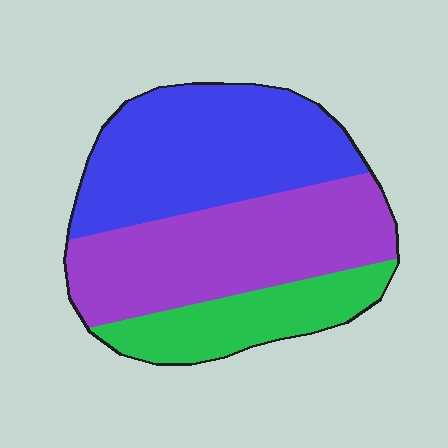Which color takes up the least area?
Green, at roughly 20%.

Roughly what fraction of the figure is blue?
Blue covers around 40% of the figure.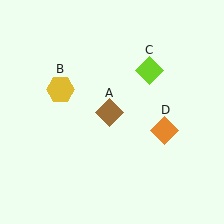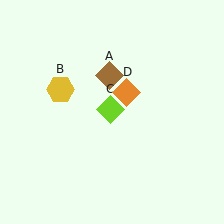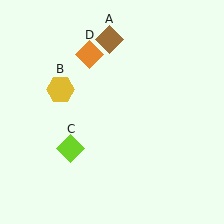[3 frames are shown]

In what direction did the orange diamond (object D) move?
The orange diamond (object D) moved up and to the left.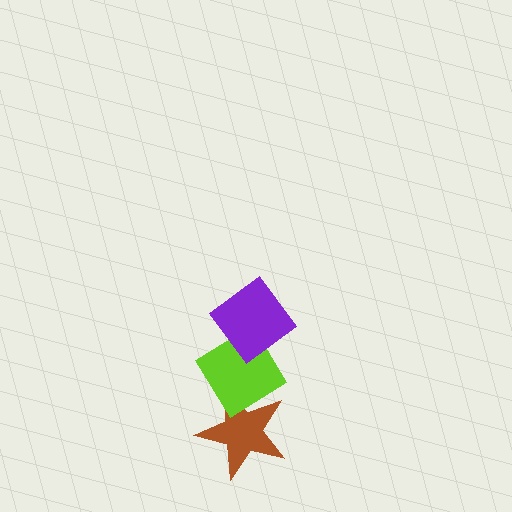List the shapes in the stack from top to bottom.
From top to bottom: the purple diamond, the lime diamond, the brown star.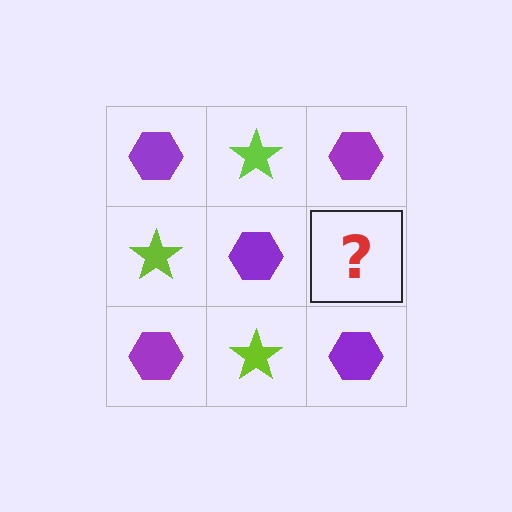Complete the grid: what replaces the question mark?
The question mark should be replaced with a lime star.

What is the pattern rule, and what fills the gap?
The rule is that it alternates purple hexagon and lime star in a checkerboard pattern. The gap should be filled with a lime star.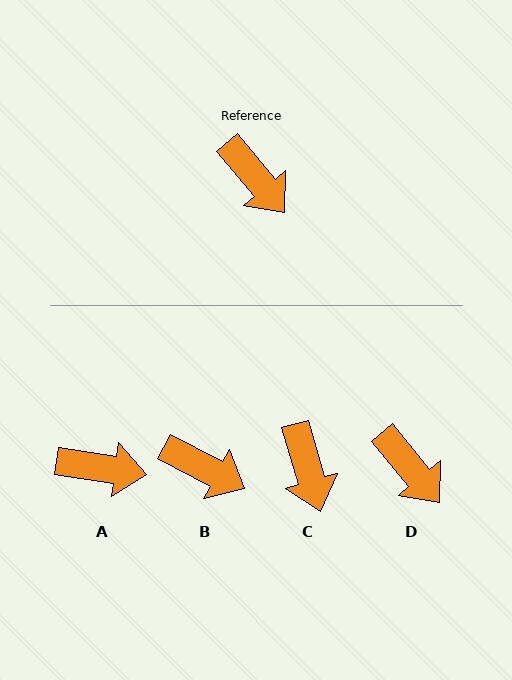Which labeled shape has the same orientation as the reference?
D.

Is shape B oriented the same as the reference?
No, it is off by about 23 degrees.